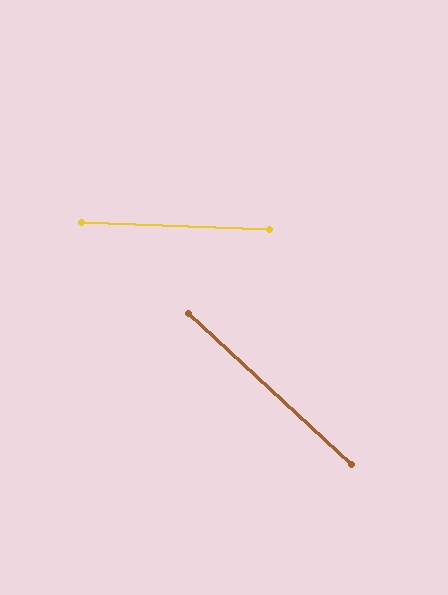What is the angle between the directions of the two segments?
Approximately 40 degrees.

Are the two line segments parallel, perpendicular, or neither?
Neither parallel nor perpendicular — they differ by about 40°.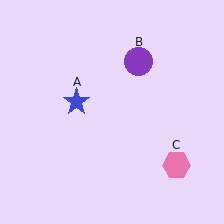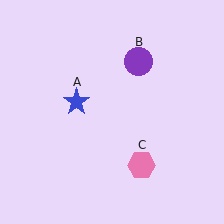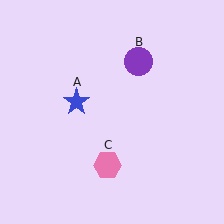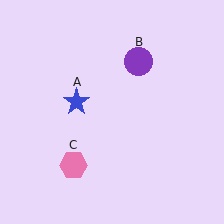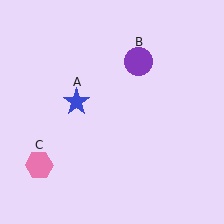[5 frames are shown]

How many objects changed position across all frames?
1 object changed position: pink hexagon (object C).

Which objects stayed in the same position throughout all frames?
Blue star (object A) and purple circle (object B) remained stationary.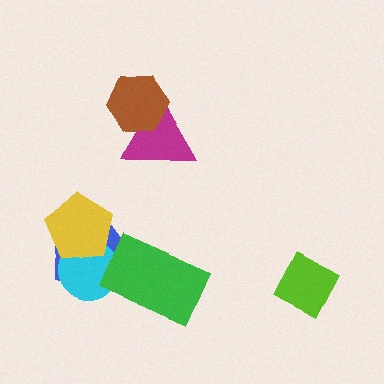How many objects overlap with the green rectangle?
2 objects overlap with the green rectangle.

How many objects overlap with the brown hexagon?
1 object overlaps with the brown hexagon.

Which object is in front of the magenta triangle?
The brown hexagon is in front of the magenta triangle.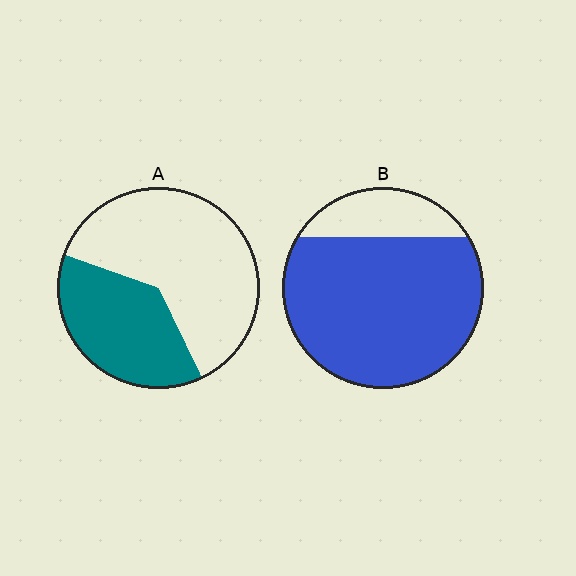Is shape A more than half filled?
No.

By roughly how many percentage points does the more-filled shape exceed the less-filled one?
By roughly 45 percentage points (B over A).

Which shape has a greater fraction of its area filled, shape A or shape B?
Shape B.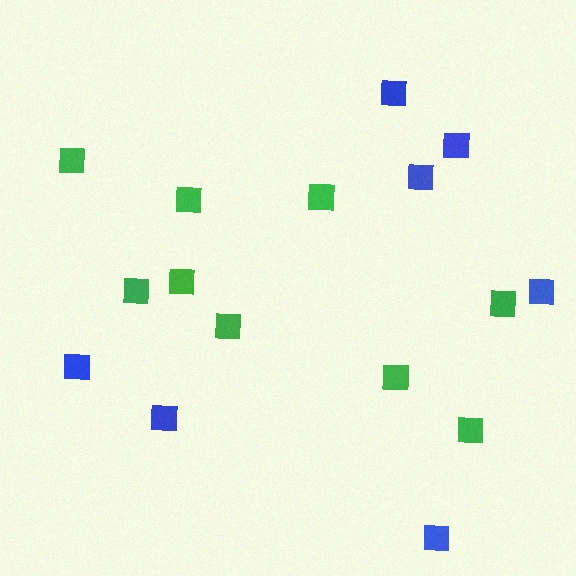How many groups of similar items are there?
There are 2 groups: one group of blue squares (7) and one group of green squares (9).